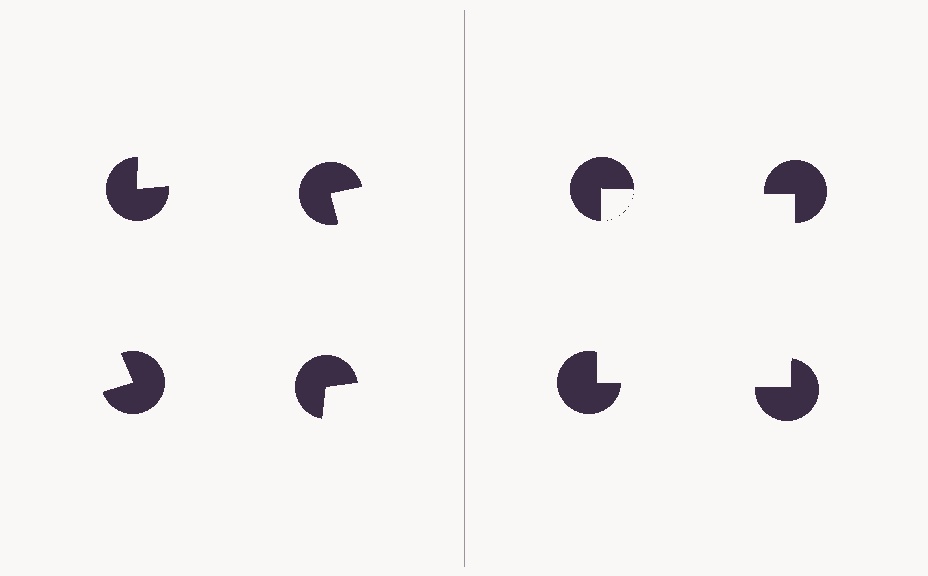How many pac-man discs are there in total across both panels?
8 — 4 on each side.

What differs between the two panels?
The pac-man discs are positioned identically on both sides; only the wedge orientations differ. On the right they align to a square; on the left they are misaligned.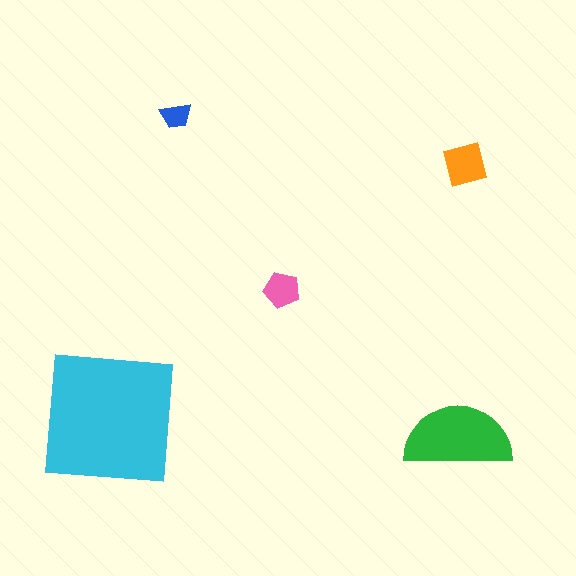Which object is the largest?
The cyan square.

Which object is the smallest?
The blue trapezoid.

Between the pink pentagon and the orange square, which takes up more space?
The orange square.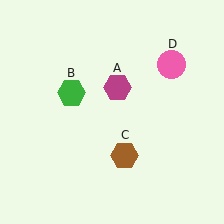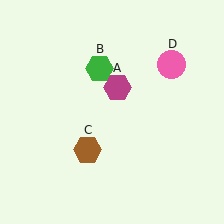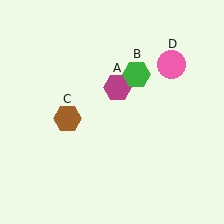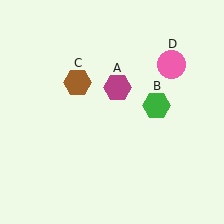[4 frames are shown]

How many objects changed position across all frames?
2 objects changed position: green hexagon (object B), brown hexagon (object C).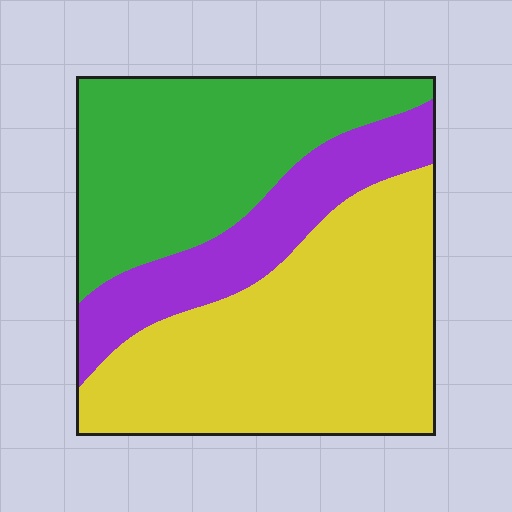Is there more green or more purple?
Green.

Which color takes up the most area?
Yellow, at roughly 45%.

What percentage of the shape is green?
Green takes up about one third (1/3) of the shape.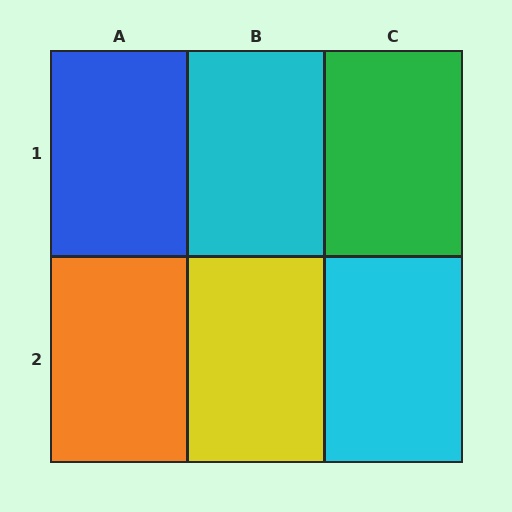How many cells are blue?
1 cell is blue.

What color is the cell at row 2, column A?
Orange.